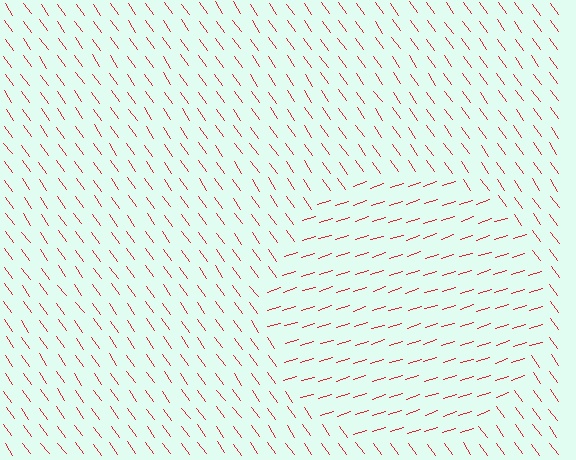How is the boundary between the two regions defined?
The boundary is defined purely by a change in line orientation (approximately 72 degrees difference). All lines are the same color and thickness.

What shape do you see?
I see a circle.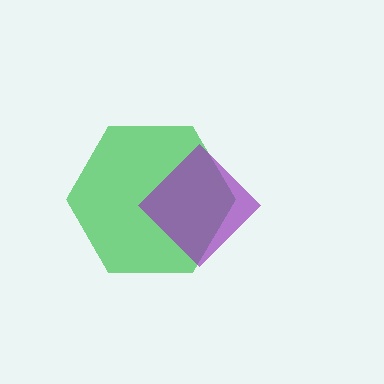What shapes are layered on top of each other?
The layered shapes are: a green hexagon, a purple diamond.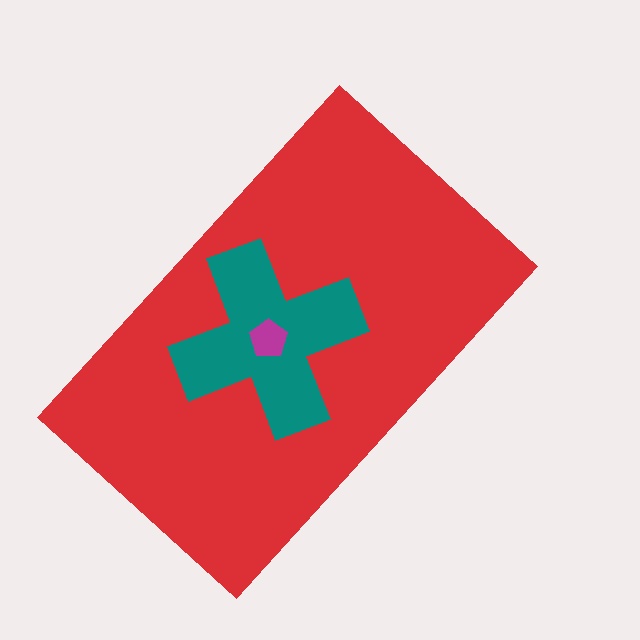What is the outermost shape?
The red rectangle.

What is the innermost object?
The magenta pentagon.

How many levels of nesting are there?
3.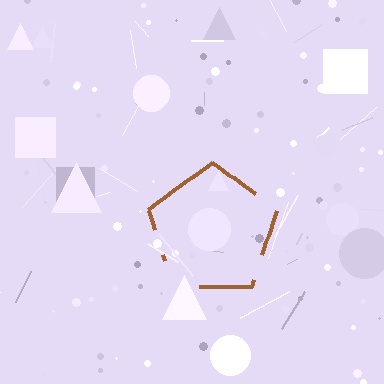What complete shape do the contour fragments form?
The contour fragments form a pentagon.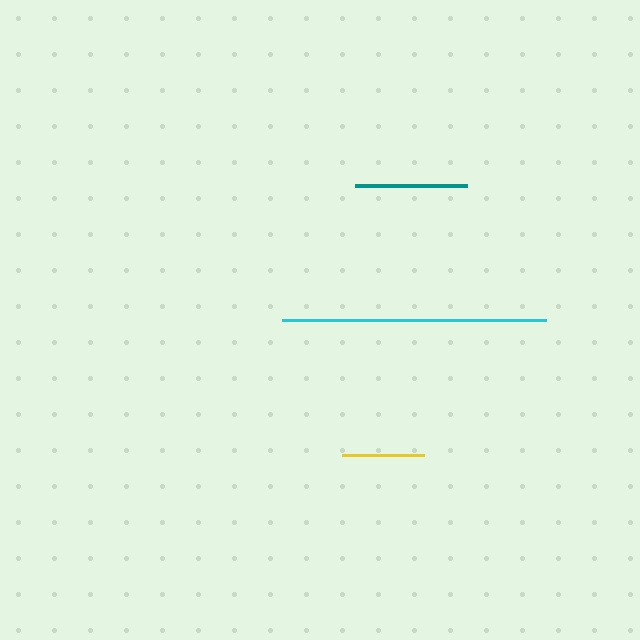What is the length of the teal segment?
The teal segment is approximately 112 pixels long.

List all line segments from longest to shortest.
From longest to shortest: cyan, teal, yellow.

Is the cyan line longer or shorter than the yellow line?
The cyan line is longer than the yellow line.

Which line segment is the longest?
The cyan line is the longest at approximately 265 pixels.